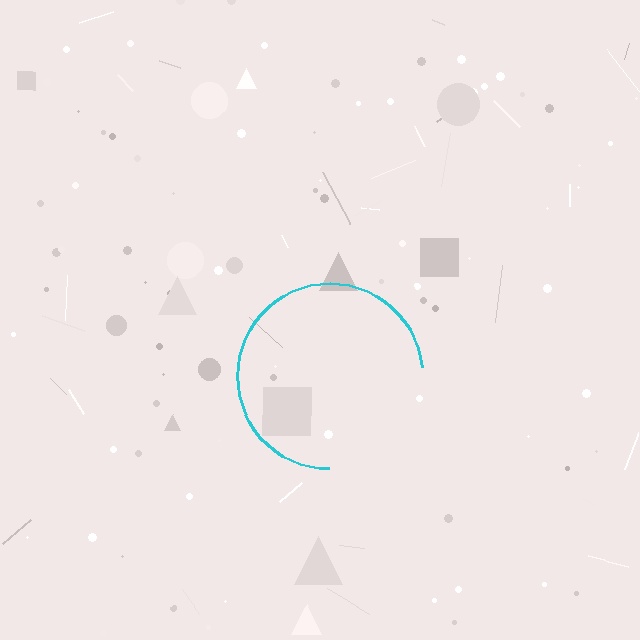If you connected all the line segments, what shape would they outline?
They would outline a circle.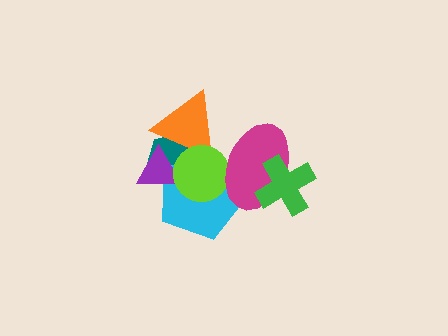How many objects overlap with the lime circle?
5 objects overlap with the lime circle.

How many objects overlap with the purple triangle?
4 objects overlap with the purple triangle.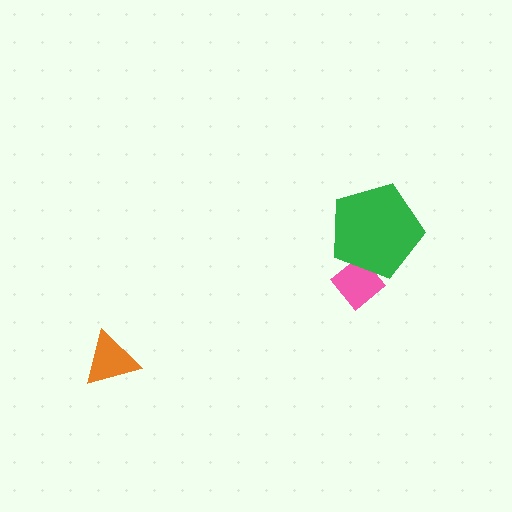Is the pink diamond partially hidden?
Yes, it is partially covered by another shape.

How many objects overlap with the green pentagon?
1 object overlaps with the green pentagon.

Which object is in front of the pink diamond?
The green pentagon is in front of the pink diamond.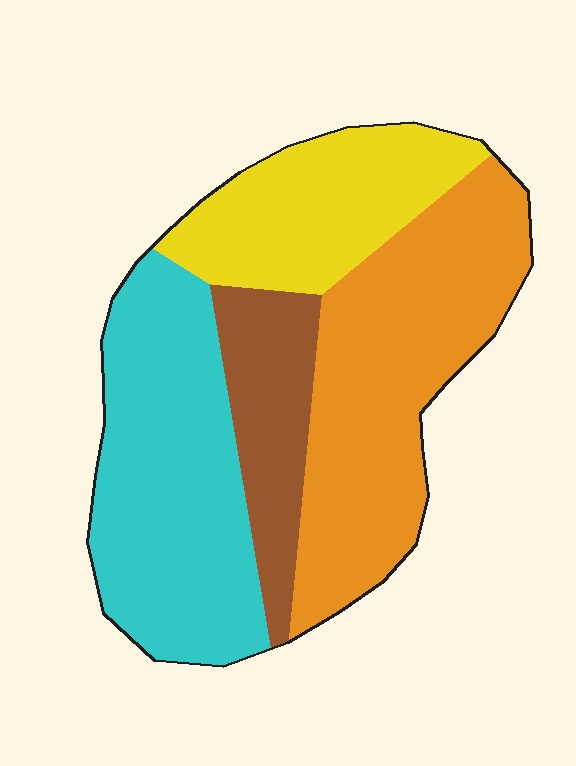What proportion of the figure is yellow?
Yellow covers about 20% of the figure.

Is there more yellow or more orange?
Orange.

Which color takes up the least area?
Brown, at roughly 15%.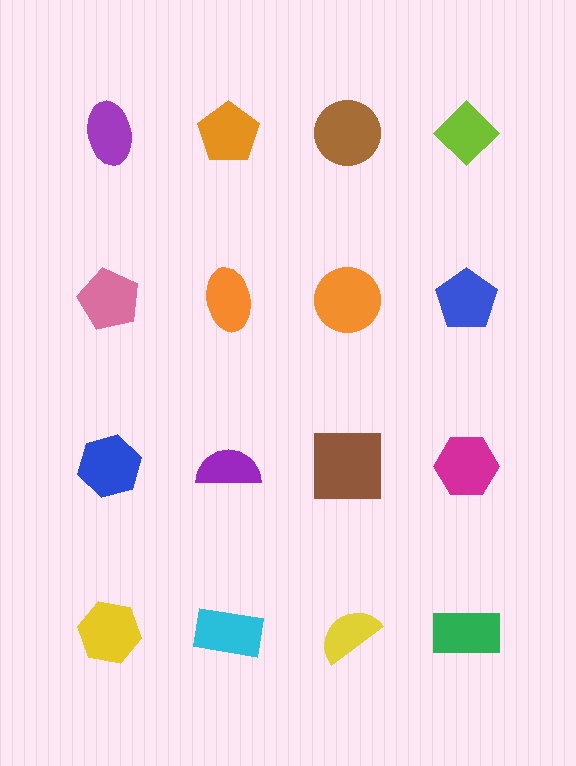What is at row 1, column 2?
An orange pentagon.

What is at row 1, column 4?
A lime diamond.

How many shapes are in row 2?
4 shapes.